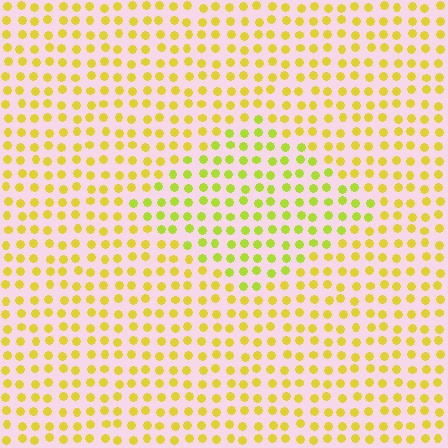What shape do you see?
I see a diamond.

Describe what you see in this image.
The image is filled with small yellow elements in a uniform arrangement. A diamond-shaped region is visible where the elements are tinted to a slightly different hue, forming a subtle color boundary.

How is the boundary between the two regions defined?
The boundary is defined purely by a slight shift in hue (about 24 degrees). Spacing, size, and orientation are identical on both sides.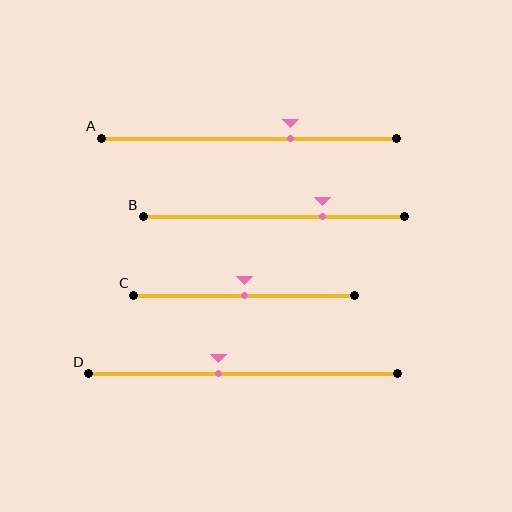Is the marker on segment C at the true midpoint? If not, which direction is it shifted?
Yes, the marker on segment C is at the true midpoint.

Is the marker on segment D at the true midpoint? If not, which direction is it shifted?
No, the marker on segment D is shifted to the left by about 8% of the segment length.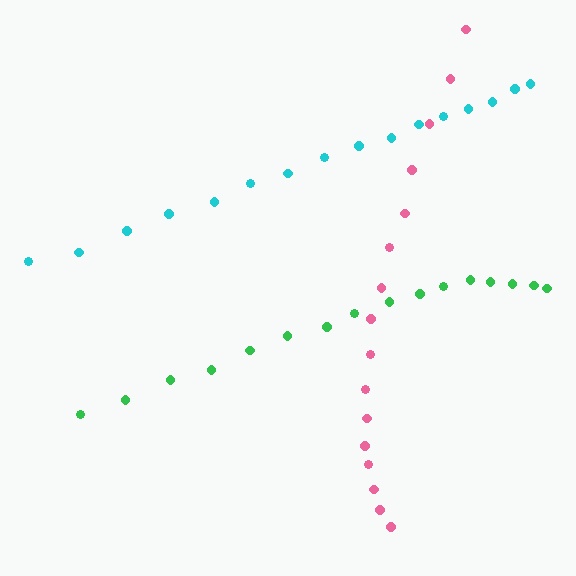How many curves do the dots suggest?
There are 3 distinct paths.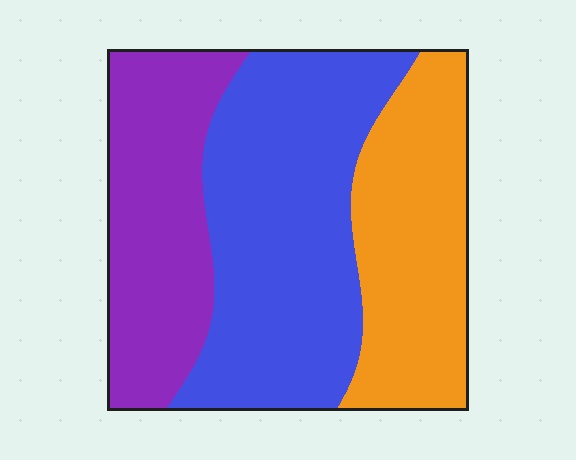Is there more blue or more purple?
Blue.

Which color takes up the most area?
Blue, at roughly 45%.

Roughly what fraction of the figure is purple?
Purple covers 28% of the figure.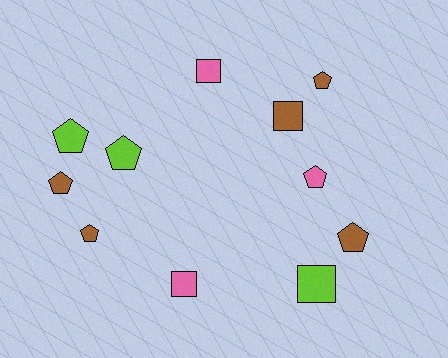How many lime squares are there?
There is 1 lime square.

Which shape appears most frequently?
Pentagon, with 7 objects.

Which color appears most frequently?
Brown, with 5 objects.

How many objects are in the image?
There are 11 objects.